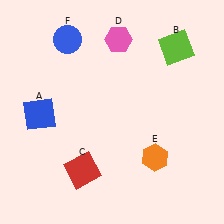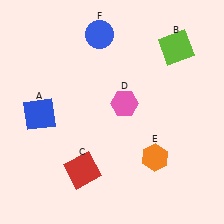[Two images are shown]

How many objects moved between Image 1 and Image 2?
2 objects moved between the two images.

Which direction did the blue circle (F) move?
The blue circle (F) moved right.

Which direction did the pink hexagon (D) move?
The pink hexagon (D) moved down.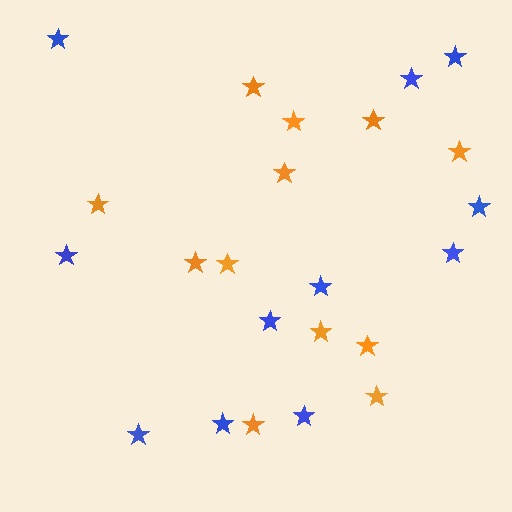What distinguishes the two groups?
There are 2 groups: one group of orange stars (12) and one group of blue stars (11).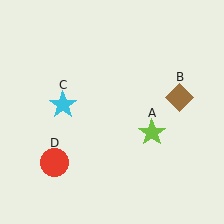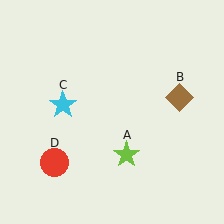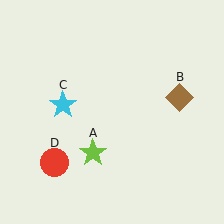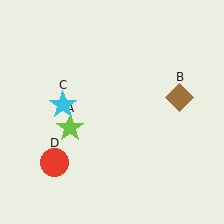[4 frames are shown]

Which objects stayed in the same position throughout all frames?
Brown diamond (object B) and cyan star (object C) and red circle (object D) remained stationary.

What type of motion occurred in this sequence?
The lime star (object A) rotated clockwise around the center of the scene.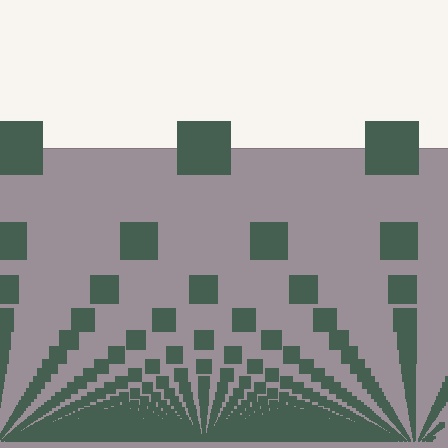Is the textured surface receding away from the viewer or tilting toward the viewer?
The surface appears to tilt toward the viewer. Texture elements get larger and sparser toward the top.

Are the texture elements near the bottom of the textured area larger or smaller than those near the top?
Smaller. The gradient is inverted — elements near the bottom are smaller and denser.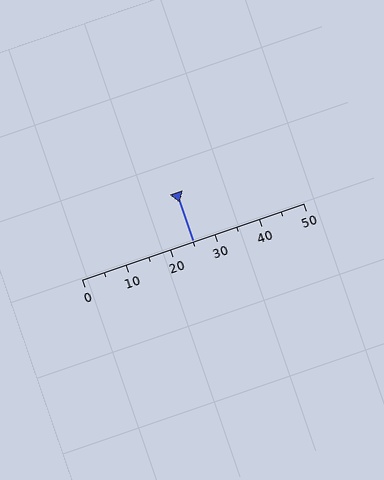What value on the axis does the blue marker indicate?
The marker indicates approximately 25.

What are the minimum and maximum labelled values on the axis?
The axis runs from 0 to 50.